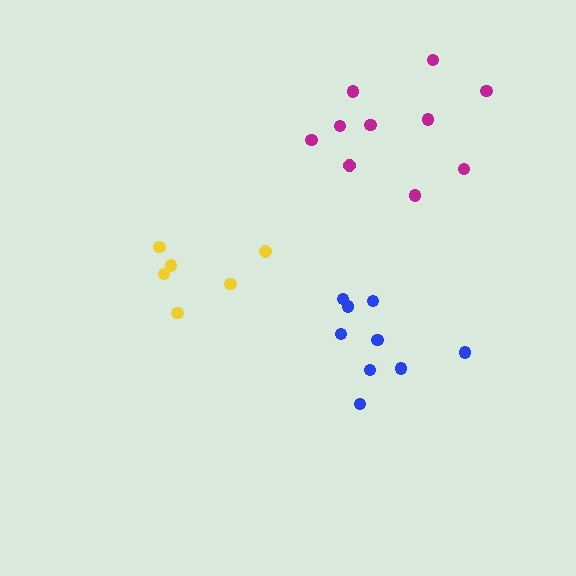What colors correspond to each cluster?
The clusters are colored: blue, magenta, yellow.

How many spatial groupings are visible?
There are 3 spatial groupings.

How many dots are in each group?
Group 1: 9 dots, Group 2: 10 dots, Group 3: 6 dots (25 total).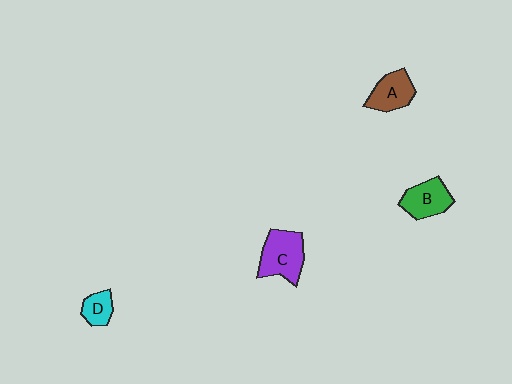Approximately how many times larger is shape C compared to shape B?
Approximately 1.2 times.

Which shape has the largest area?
Shape C (purple).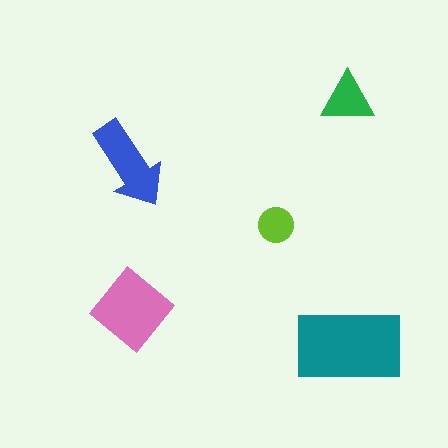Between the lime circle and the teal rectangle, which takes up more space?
The teal rectangle.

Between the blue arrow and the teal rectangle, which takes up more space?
The teal rectangle.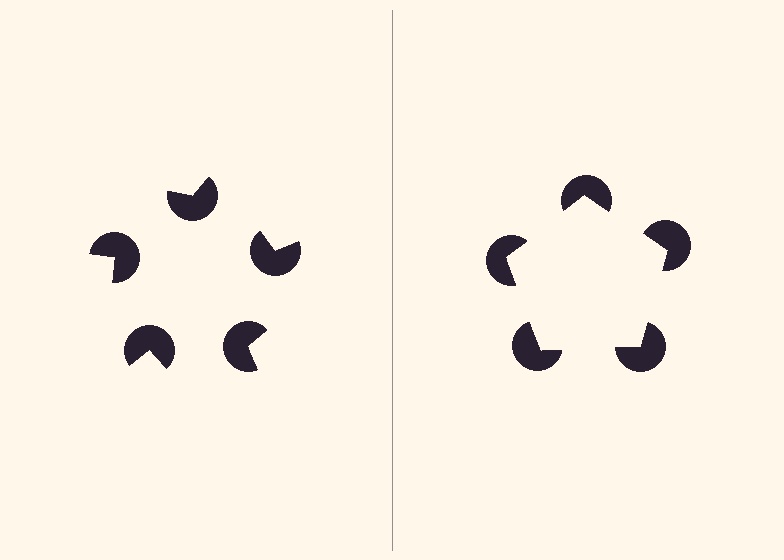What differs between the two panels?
The pac-man discs are positioned identically on both sides; only the wedge orientations differ. On the right they align to a pentagon; on the left they are misaligned.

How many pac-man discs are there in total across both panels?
10 — 5 on each side.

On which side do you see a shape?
An illusory pentagon appears on the right side. On the left side the wedge cuts are rotated, so no coherent shape forms.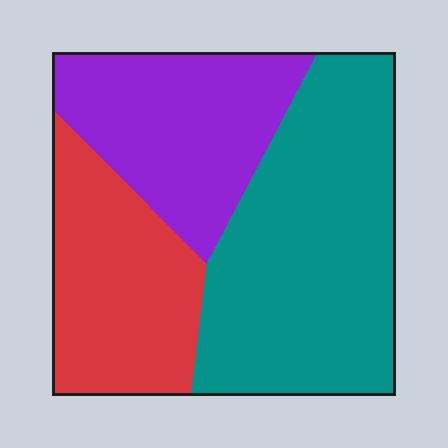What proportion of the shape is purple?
Purple takes up between a sixth and a third of the shape.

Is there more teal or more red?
Teal.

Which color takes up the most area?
Teal, at roughly 45%.